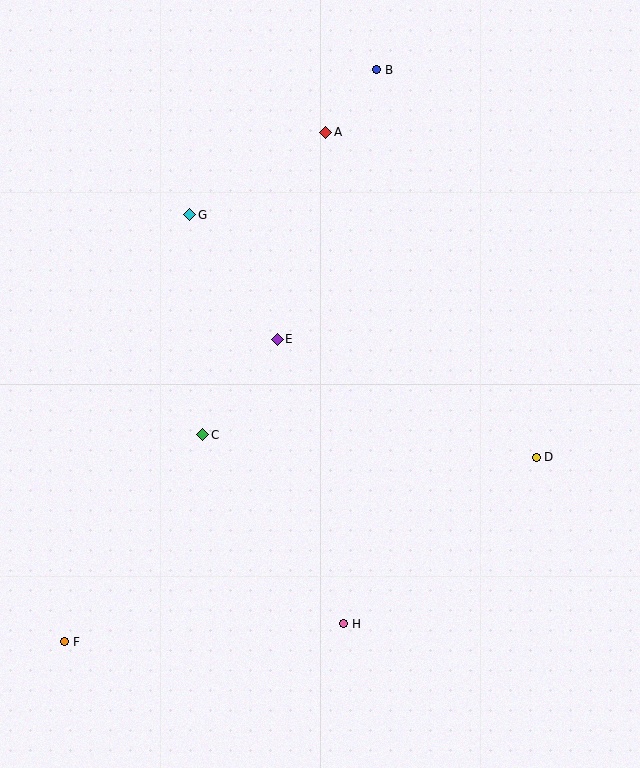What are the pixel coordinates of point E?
Point E is at (277, 339).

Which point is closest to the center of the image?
Point E at (277, 339) is closest to the center.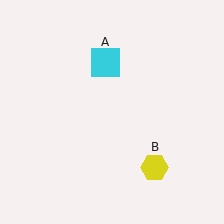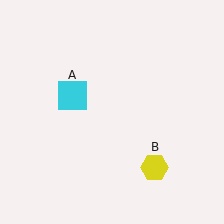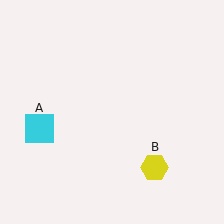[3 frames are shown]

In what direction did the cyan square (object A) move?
The cyan square (object A) moved down and to the left.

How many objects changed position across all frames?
1 object changed position: cyan square (object A).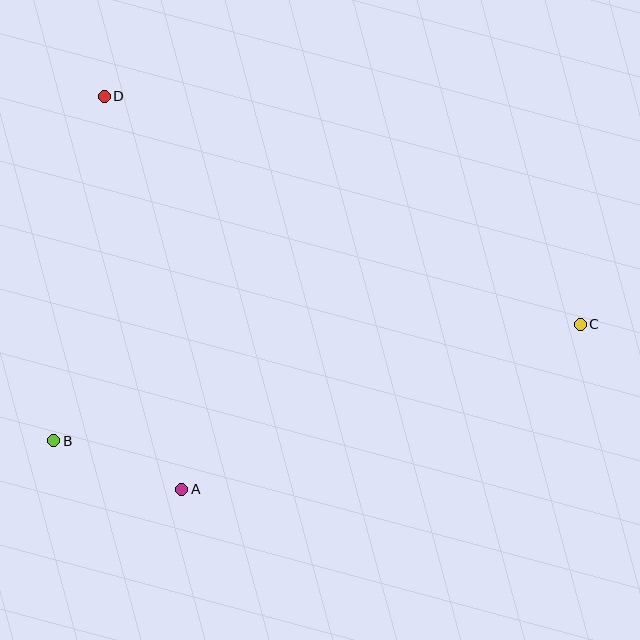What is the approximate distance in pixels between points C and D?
The distance between C and D is approximately 528 pixels.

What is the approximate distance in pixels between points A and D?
The distance between A and D is approximately 401 pixels.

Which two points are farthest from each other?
Points B and C are farthest from each other.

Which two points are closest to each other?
Points A and B are closest to each other.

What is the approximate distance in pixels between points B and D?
The distance between B and D is approximately 348 pixels.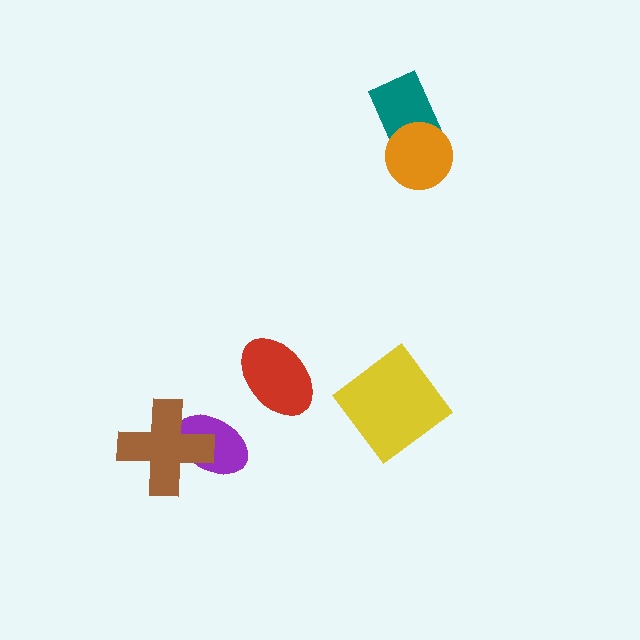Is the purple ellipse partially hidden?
Yes, it is partially covered by another shape.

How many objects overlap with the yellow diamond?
0 objects overlap with the yellow diamond.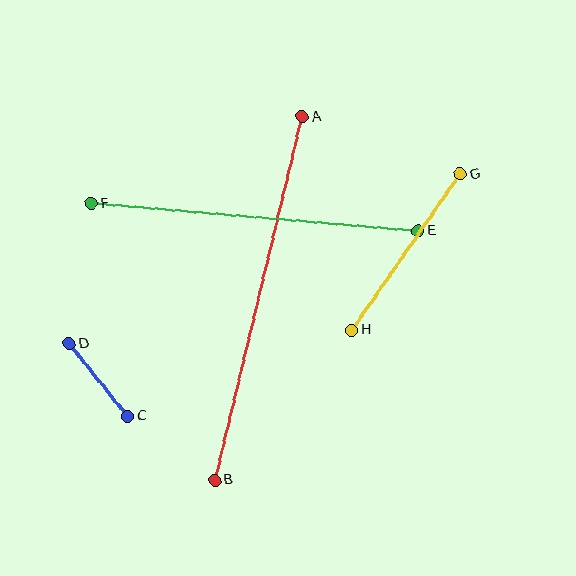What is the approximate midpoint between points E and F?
The midpoint is at approximately (255, 217) pixels.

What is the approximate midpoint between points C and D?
The midpoint is at approximately (99, 380) pixels.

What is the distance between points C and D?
The distance is approximately 93 pixels.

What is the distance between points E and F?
The distance is approximately 328 pixels.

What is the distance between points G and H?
The distance is approximately 190 pixels.